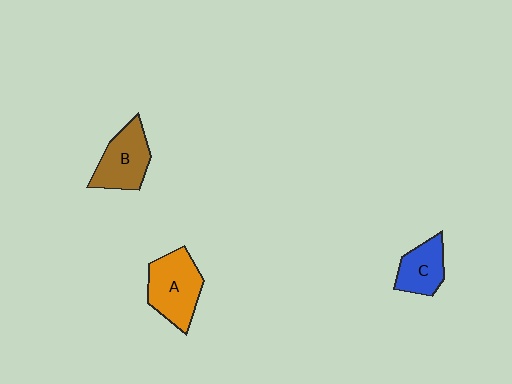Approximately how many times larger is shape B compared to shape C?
Approximately 1.3 times.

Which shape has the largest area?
Shape A (orange).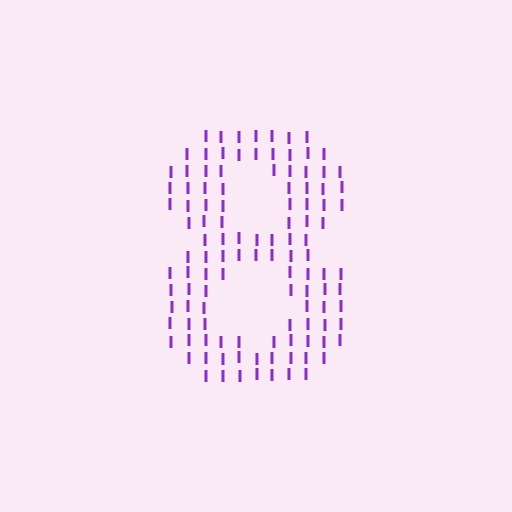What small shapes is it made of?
It is made of small letter I's.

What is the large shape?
The large shape is the digit 8.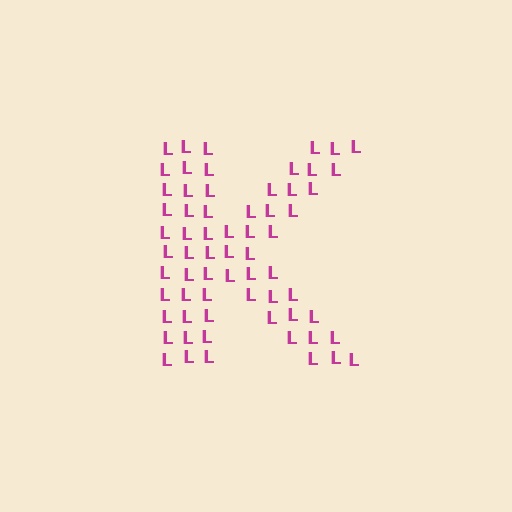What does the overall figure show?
The overall figure shows the letter K.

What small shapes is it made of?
It is made of small letter L's.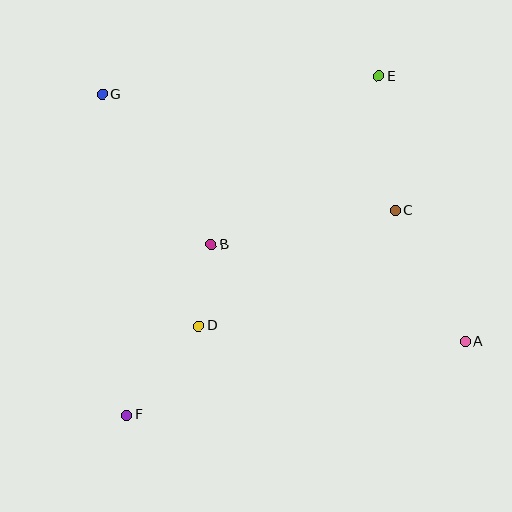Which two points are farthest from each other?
Points A and G are farthest from each other.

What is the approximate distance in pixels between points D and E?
The distance between D and E is approximately 308 pixels.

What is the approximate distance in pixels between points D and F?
The distance between D and F is approximately 114 pixels.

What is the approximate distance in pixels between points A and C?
The distance between A and C is approximately 149 pixels.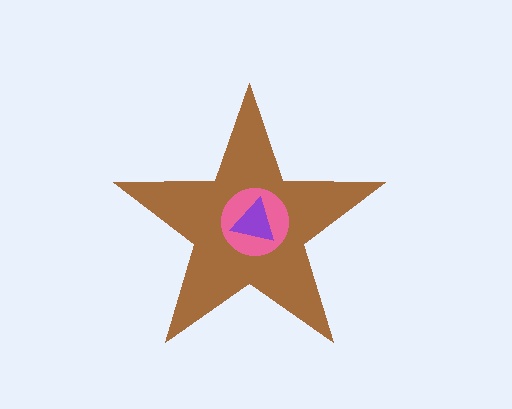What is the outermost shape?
The brown star.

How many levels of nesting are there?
3.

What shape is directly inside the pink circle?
The purple triangle.